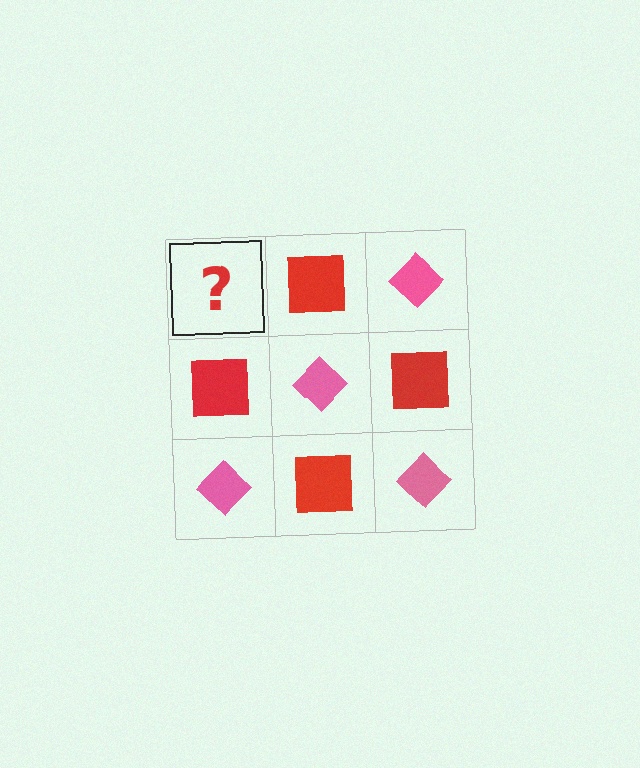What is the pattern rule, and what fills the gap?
The rule is that it alternates pink diamond and red square in a checkerboard pattern. The gap should be filled with a pink diamond.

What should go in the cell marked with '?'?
The missing cell should contain a pink diamond.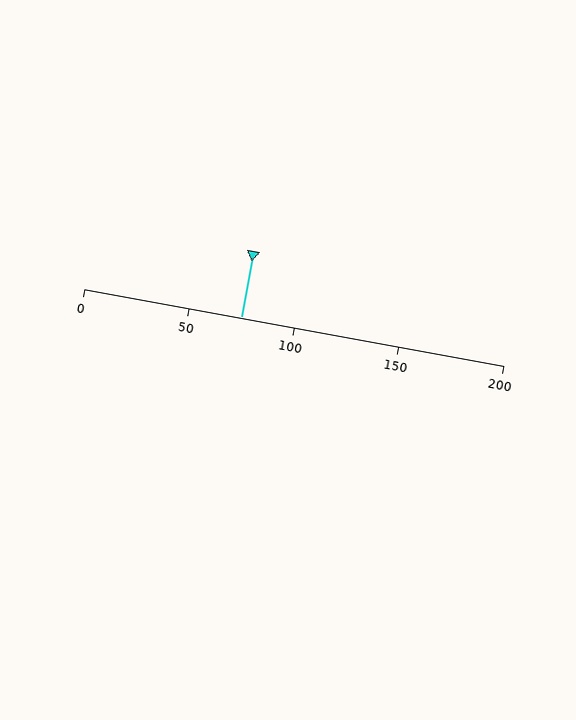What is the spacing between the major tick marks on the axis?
The major ticks are spaced 50 apart.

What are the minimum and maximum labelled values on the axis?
The axis runs from 0 to 200.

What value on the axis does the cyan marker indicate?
The marker indicates approximately 75.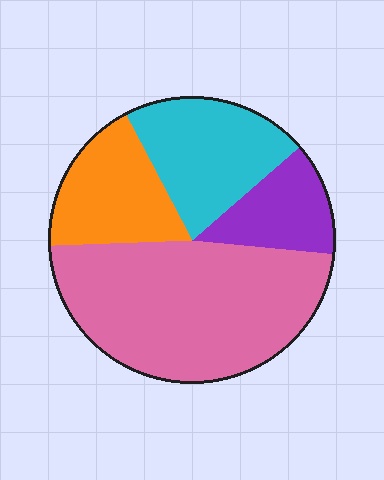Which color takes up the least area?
Purple, at roughly 15%.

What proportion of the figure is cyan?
Cyan covers around 20% of the figure.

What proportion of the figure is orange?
Orange covers around 20% of the figure.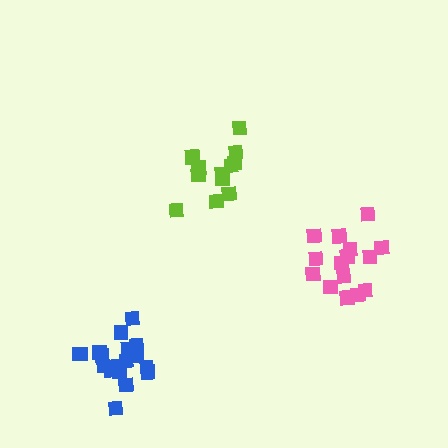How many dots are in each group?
Group 1: 15 dots, Group 2: 13 dots, Group 3: 18 dots (46 total).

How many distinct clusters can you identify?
There are 3 distinct clusters.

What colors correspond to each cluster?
The clusters are colored: pink, lime, blue.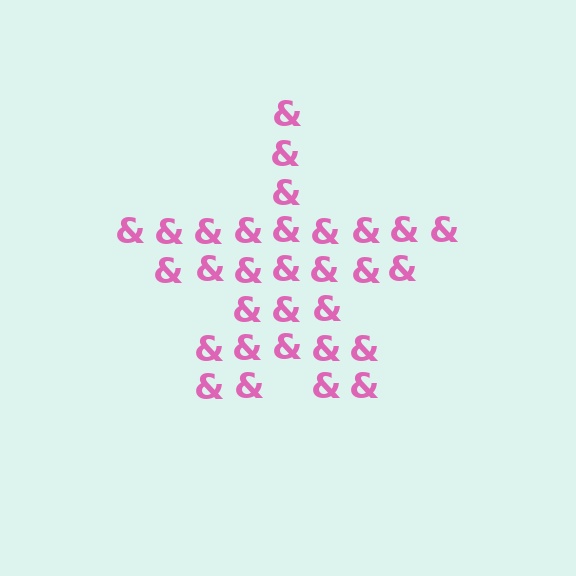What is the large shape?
The large shape is a star.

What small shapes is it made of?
It is made of small ampersands.